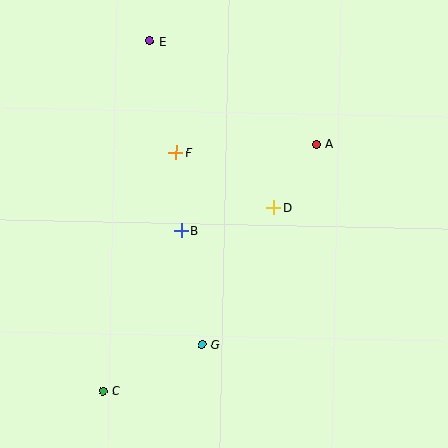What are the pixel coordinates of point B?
Point B is at (181, 231).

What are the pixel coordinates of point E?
Point E is at (150, 41).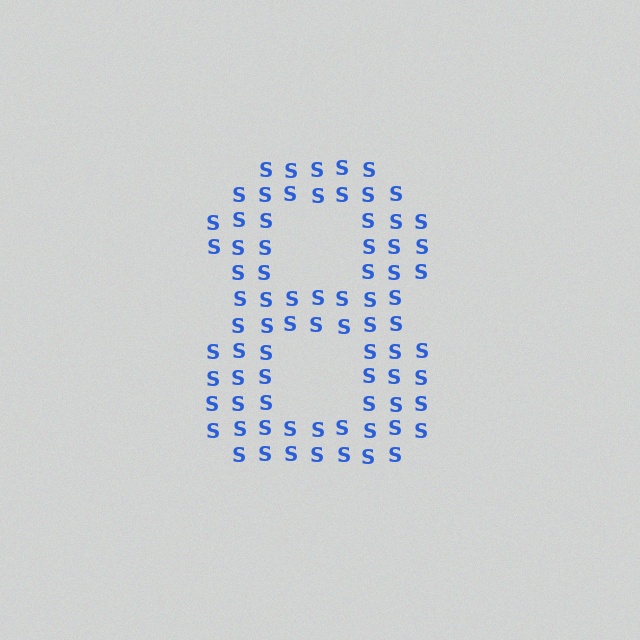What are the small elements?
The small elements are letter S's.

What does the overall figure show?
The overall figure shows the digit 8.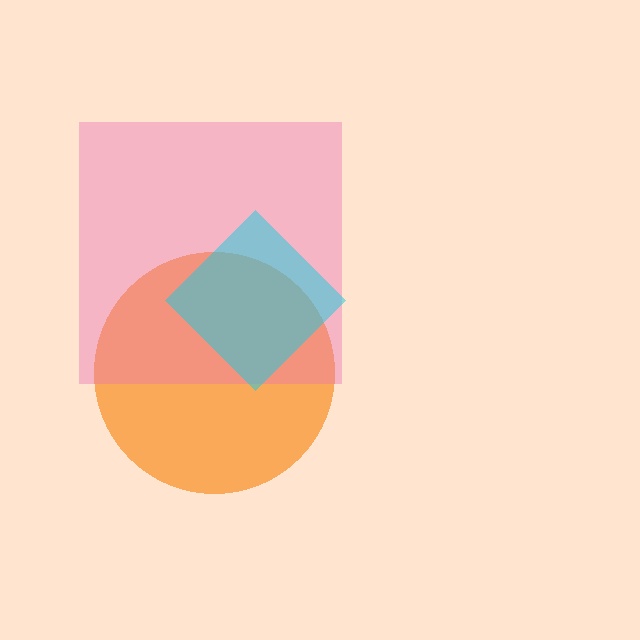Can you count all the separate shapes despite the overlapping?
Yes, there are 3 separate shapes.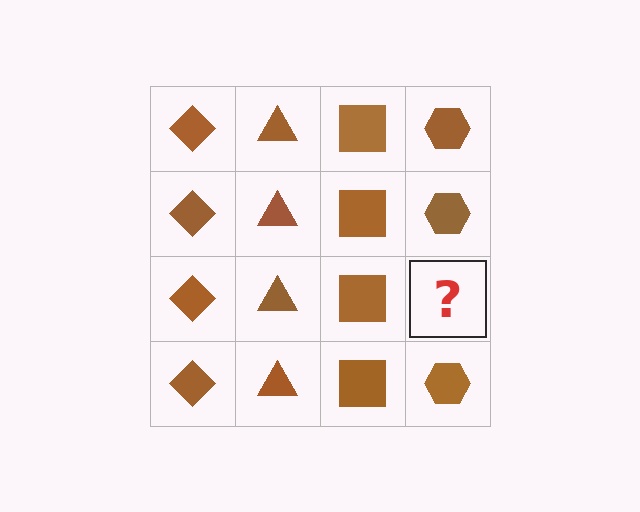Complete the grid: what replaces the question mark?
The question mark should be replaced with a brown hexagon.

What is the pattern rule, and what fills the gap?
The rule is that each column has a consistent shape. The gap should be filled with a brown hexagon.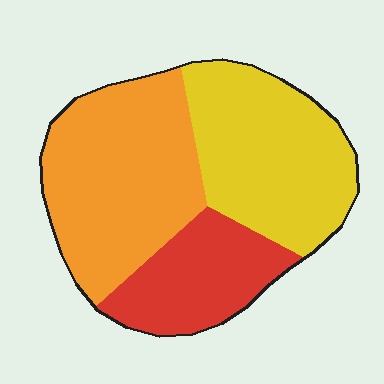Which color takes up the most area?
Orange, at roughly 40%.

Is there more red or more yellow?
Yellow.